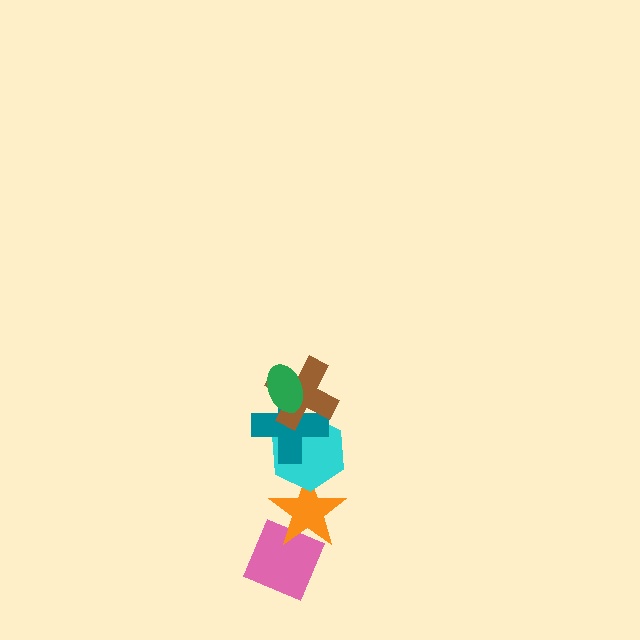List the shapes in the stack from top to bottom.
From top to bottom: the green ellipse, the brown cross, the teal cross, the cyan hexagon, the orange star, the pink diamond.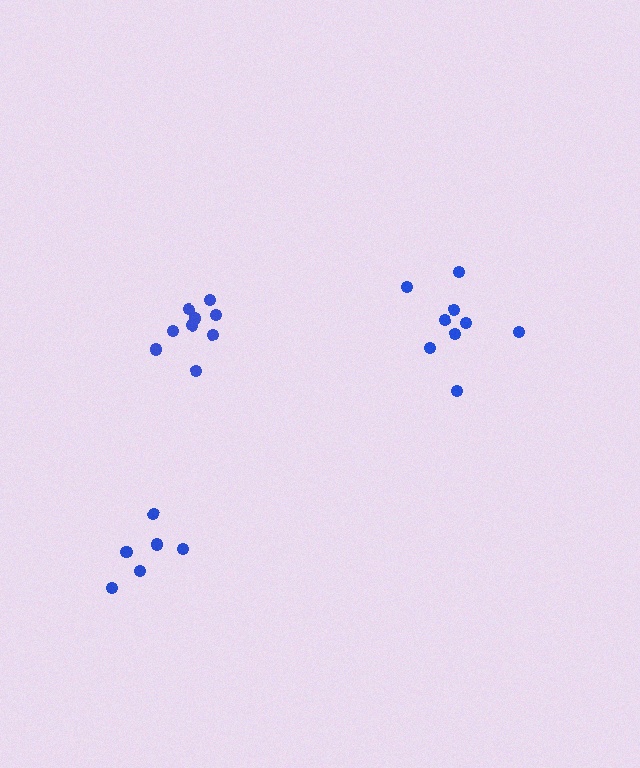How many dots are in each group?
Group 1: 9 dots, Group 2: 9 dots, Group 3: 6 dots (24 total).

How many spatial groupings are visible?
There are 3 spatial groupings.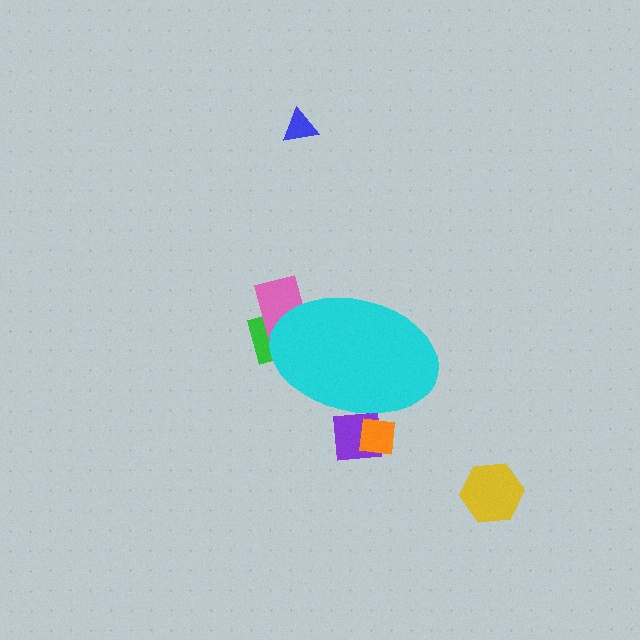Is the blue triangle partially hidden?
No, the blue triangle is fully visible.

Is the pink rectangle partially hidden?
Yes, the pink rectangle is partially hidden behind the cyan ellipse.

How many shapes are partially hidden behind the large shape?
4 shapes are partially hidden.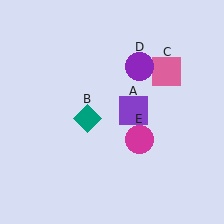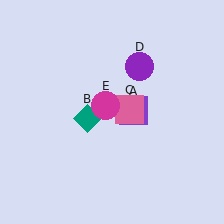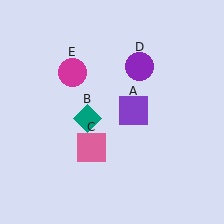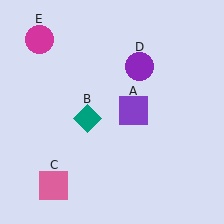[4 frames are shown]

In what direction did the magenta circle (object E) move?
The magenta circle (object E) moved up and to the left.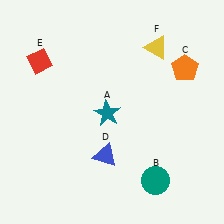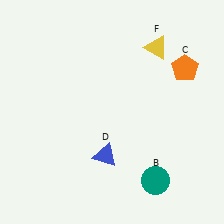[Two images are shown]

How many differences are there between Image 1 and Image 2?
There are 2 differences between the two images.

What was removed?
The red diamond (E), the teal star (A) were removed in Image 2.